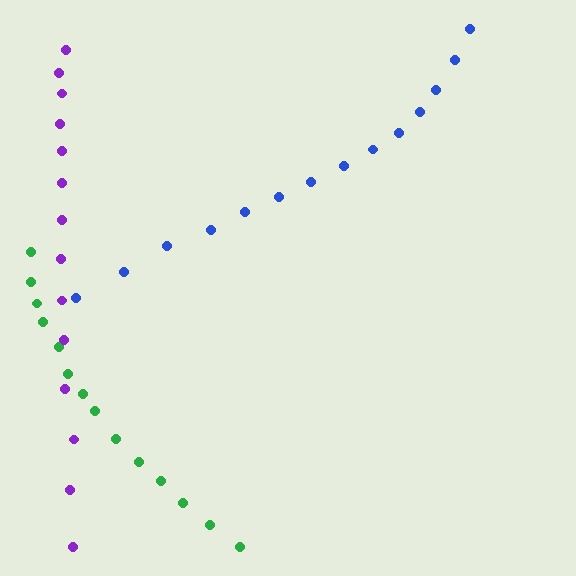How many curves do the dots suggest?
There are 3 distinct paths.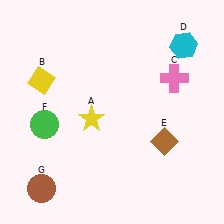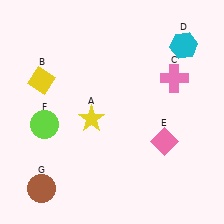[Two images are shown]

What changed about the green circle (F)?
In Image 1, F is green. In Image 2, it changed to lime.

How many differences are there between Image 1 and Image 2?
There are 2 differences between the two images.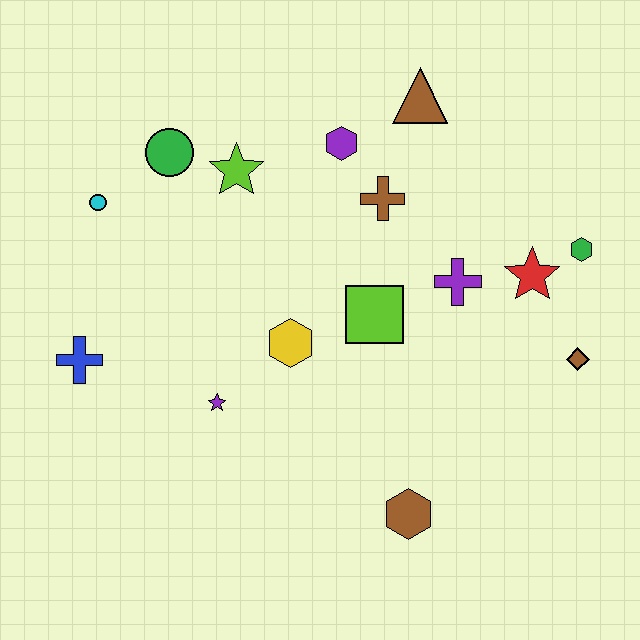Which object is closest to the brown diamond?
The red star is closest to the brown diamond.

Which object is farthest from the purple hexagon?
The brown hexagon is farthest from the purple hexagon.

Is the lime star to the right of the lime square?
No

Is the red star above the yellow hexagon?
Yes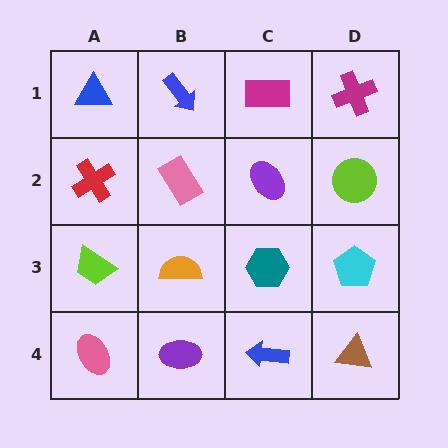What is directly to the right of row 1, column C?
A magenta cross.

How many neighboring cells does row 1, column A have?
2.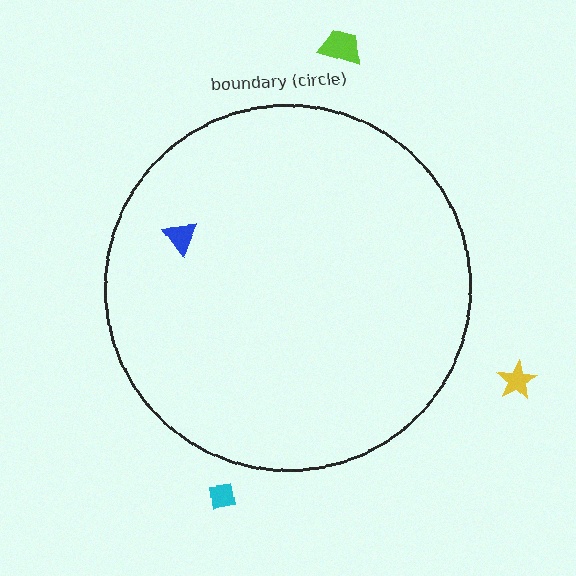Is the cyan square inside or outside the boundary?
Outside.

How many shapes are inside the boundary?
1 inside, 3 outside.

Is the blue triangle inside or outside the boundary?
Inside.